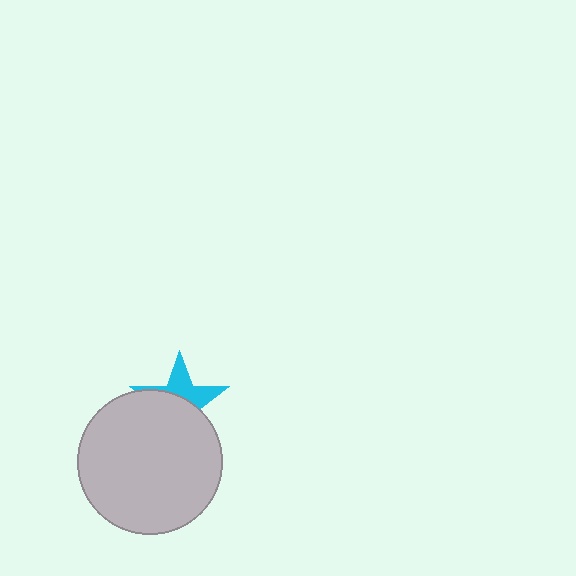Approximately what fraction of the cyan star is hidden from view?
Roughly 58% of the cyan star is hidden behind the light gray circle.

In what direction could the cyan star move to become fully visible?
The cyan star could move up. That would shift it out from behind the light gray circle entirely.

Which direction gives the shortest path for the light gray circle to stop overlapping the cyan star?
Moving down gives the shortest separation.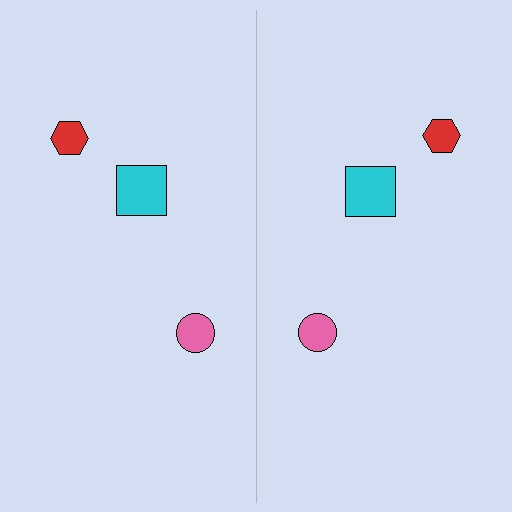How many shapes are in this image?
There are 6 shapes in this image.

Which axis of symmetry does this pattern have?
The pattern has a vertical axis of symmetry running through the center of the image.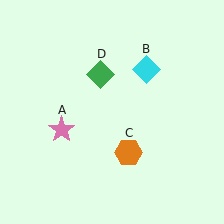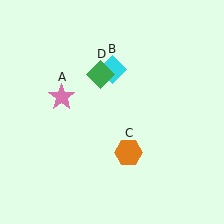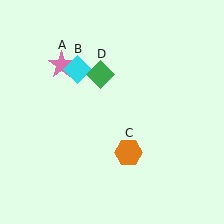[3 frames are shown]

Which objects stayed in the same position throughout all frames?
Orange hexagon (object C) and green diamond (object D) remained stationary.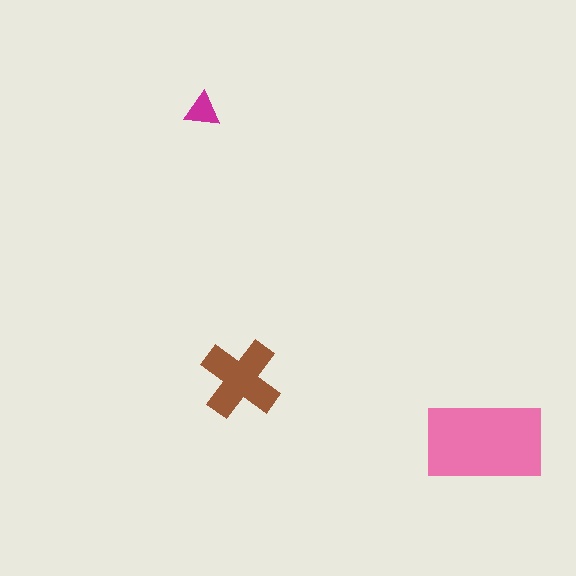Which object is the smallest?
The magenta triangle.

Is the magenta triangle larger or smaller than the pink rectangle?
Smaller.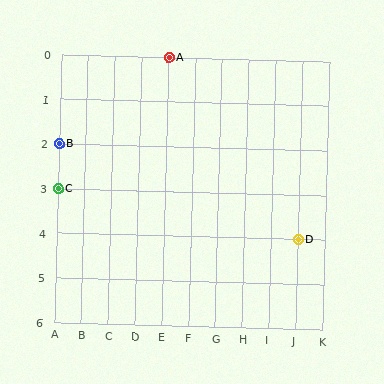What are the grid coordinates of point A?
Point A is at grid coordinates (E, 0).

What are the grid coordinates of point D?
Point D is at grid coordinates (J, 4).